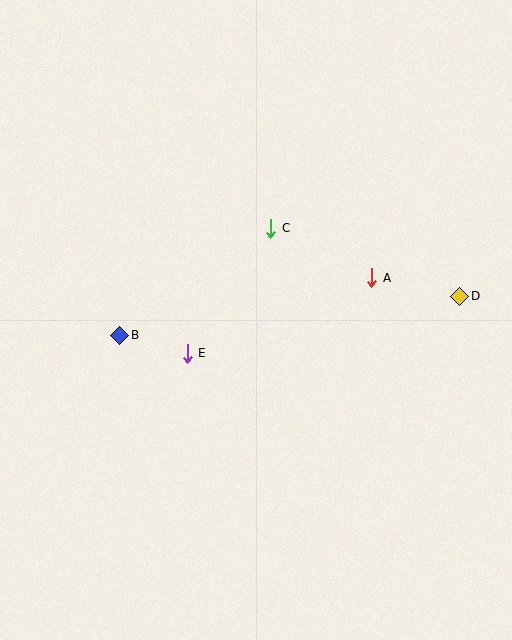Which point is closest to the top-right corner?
Point D is closest to the top-right corner.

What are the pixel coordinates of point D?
Point D is at (460, 296).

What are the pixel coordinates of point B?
Point B is at (120, 335).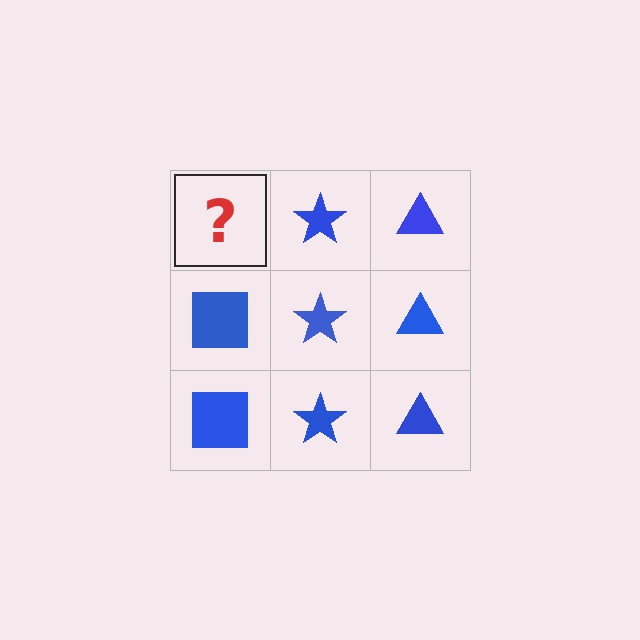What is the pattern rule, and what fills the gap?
The rule is that each column has a consistent shape. The gap should be filled with a blue square.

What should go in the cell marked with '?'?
The missing cell should contain a blue square.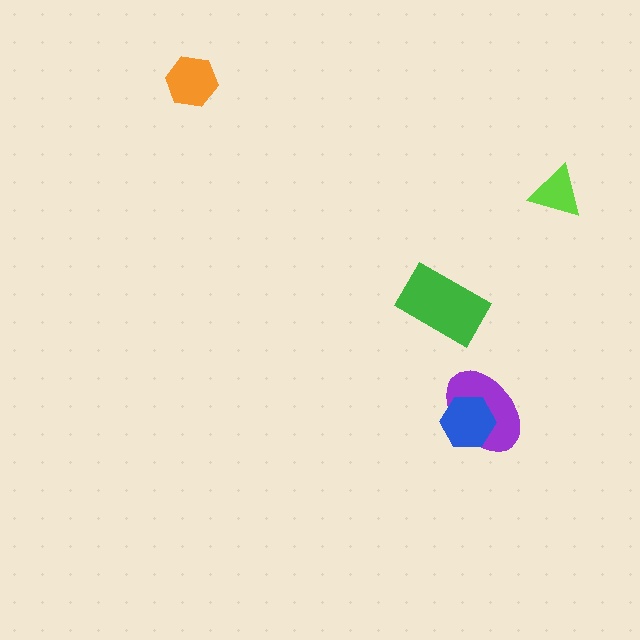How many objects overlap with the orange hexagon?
0 objects overlap with the orange hexagon.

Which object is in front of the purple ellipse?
The blue hexagon is in front of the purple ellipse.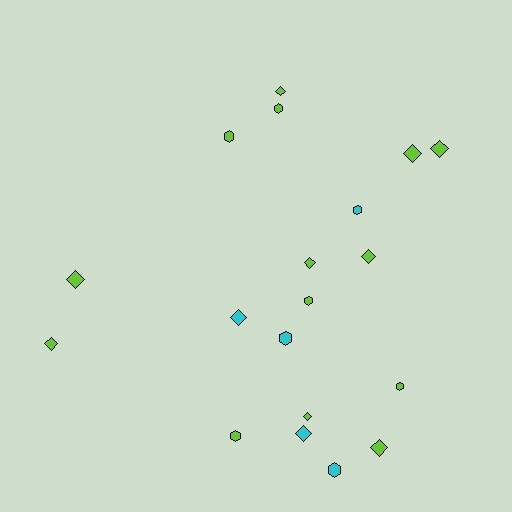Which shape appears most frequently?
Diamond, with 11 objects.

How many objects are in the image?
There are 19 objects.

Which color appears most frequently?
Lime, with 14 objects.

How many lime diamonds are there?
There are 9 lime diamonds.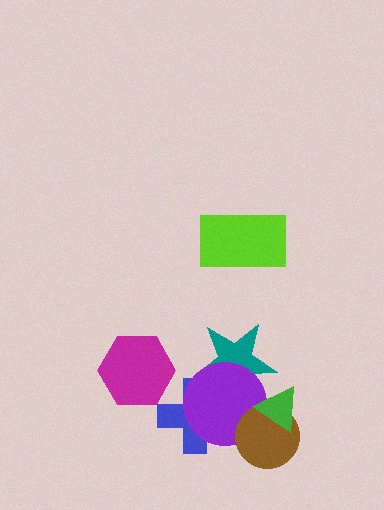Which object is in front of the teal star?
The purple circle is in front of the teal star.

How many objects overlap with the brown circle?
2 objects overlap with the brown circle.